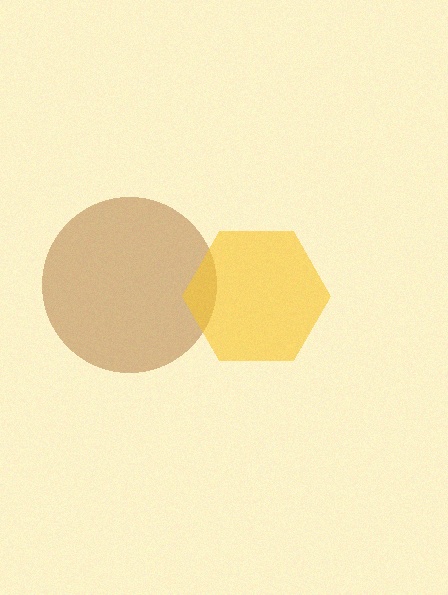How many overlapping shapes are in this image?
There are 2 overlapping shapes in the image.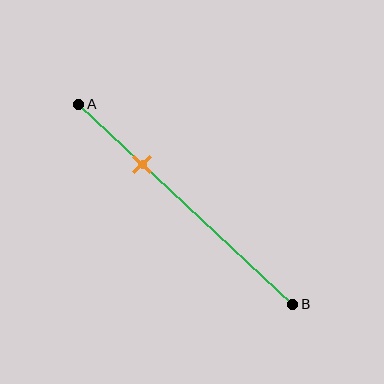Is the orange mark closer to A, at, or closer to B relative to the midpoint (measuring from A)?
The orange mark is closer to point A than the midpoint of segment AB.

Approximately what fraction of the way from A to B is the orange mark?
The orange mark is approximately 30% of the way from A to B.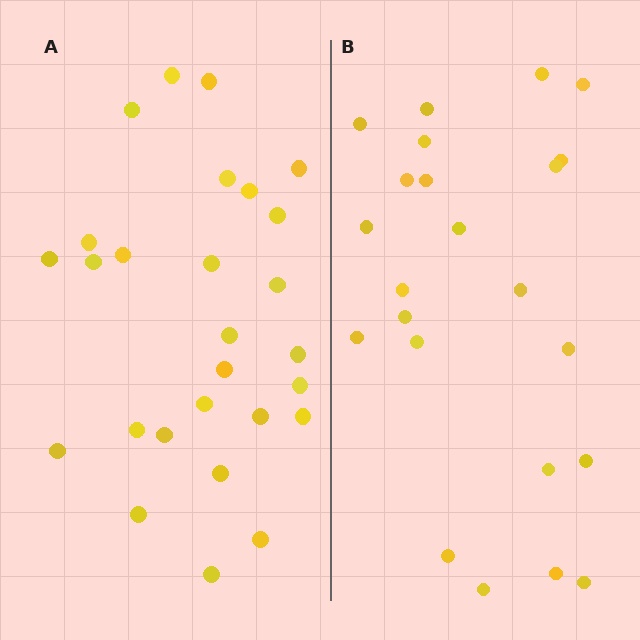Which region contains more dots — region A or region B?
Region A (the left region) has more dots.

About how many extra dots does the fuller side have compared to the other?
Region A has about 4 more dots than region B.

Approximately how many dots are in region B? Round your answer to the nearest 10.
About 20 dots. (The exact count is 23, which rounds to 20.)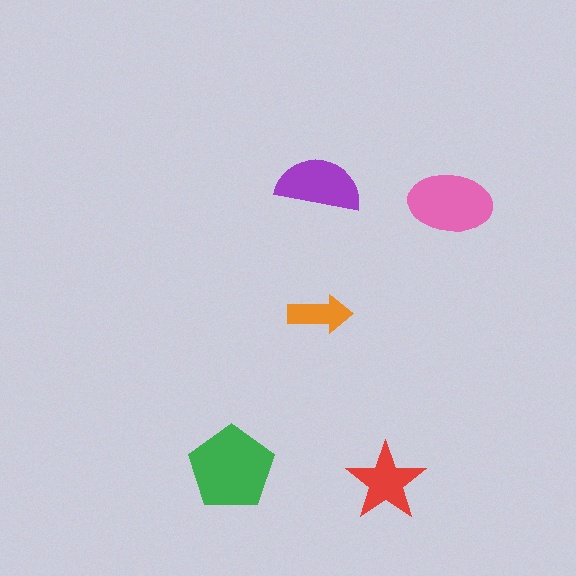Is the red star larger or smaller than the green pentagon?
Smaller.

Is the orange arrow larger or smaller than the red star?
Smaller.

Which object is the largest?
The green pentagon.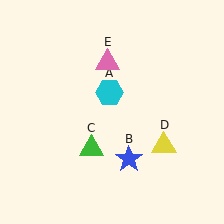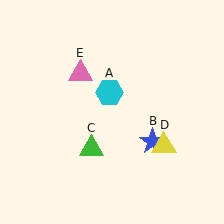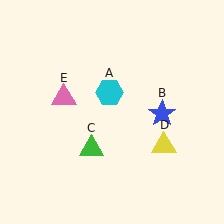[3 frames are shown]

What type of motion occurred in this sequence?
The blue star (object B), pink triangle (object E) rotated counterclockwise around the center of the scene.